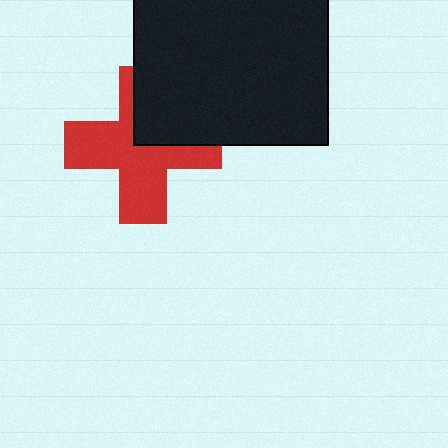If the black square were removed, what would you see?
You would see the complete red cross.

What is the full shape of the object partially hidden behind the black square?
The partially hidden object is a red cross.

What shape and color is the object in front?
The object in front is a black square.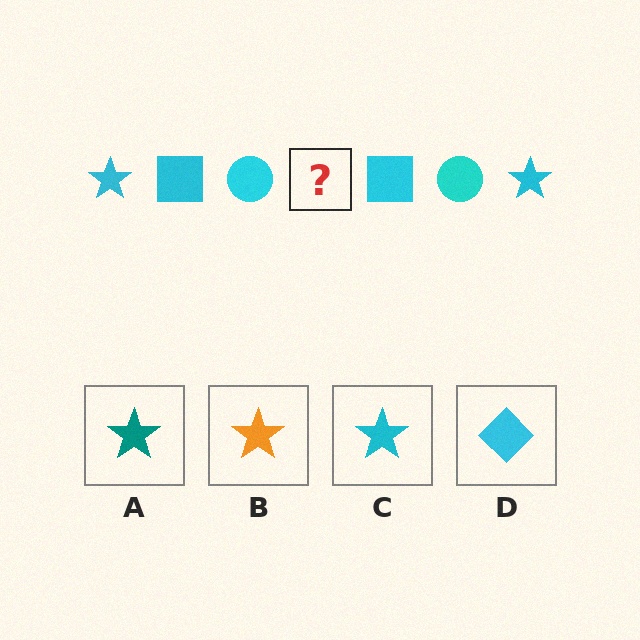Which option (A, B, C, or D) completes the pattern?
C.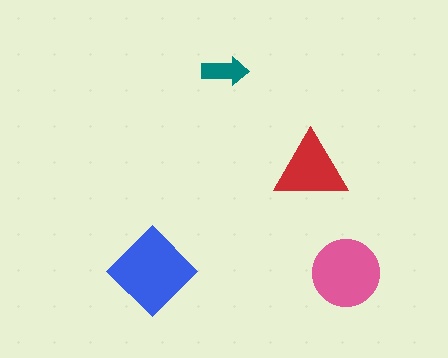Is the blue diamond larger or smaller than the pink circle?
Larger.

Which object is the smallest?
The teal arrow.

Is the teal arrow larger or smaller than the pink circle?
Smaller.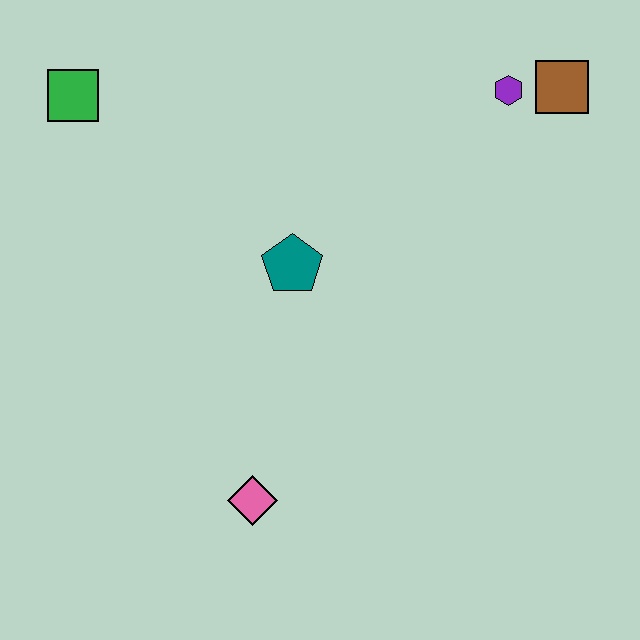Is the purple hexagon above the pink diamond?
Yes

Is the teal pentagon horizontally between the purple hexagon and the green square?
Yes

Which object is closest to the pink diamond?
The teal pentagon is closest to the pink diamond.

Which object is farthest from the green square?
The brown square is farthest from the green square.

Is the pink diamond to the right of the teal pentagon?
No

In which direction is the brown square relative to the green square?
The brown square is to the right of the green square.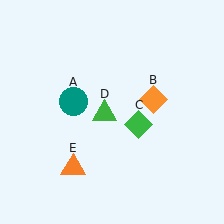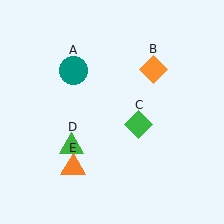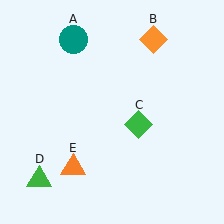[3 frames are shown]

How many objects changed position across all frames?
3 objects changed position: teal circle (object A), orange diamond (object B), green triangle (object D).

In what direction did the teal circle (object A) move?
The teal circle (object A) moved up.